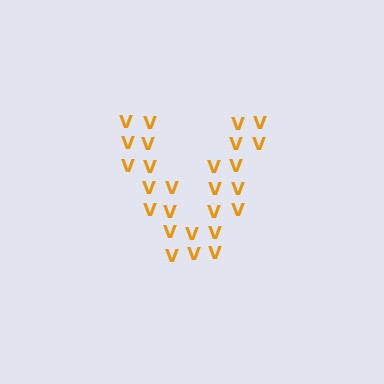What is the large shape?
The large shape is the letter V.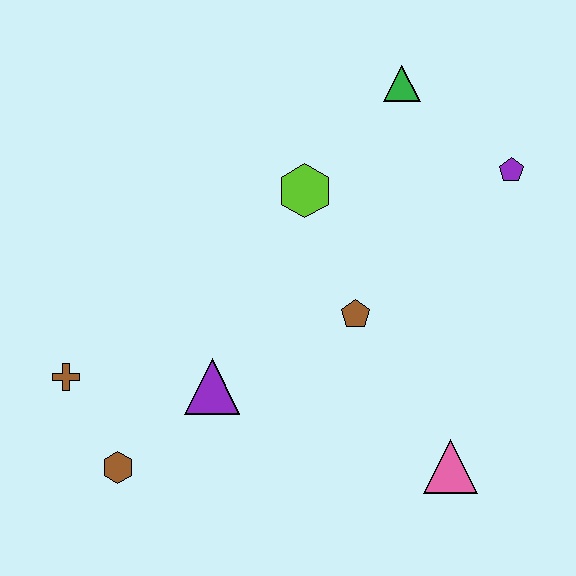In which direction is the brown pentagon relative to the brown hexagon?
The brown pentagon is to the right of the brown hexagon.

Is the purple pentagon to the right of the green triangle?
Yes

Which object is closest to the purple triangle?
The brown hexagon is closest to the purple triangle.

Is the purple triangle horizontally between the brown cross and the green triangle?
Yes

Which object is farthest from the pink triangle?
The brown cross is farthest from the pink triangle.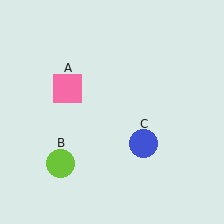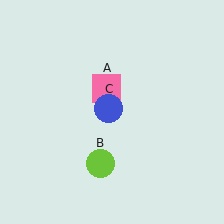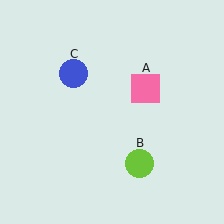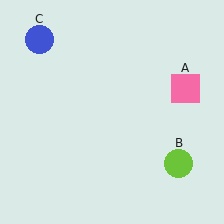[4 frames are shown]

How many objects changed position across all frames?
3 objects changed position: pink square (object A), lime circle (object B), blue circle (object C).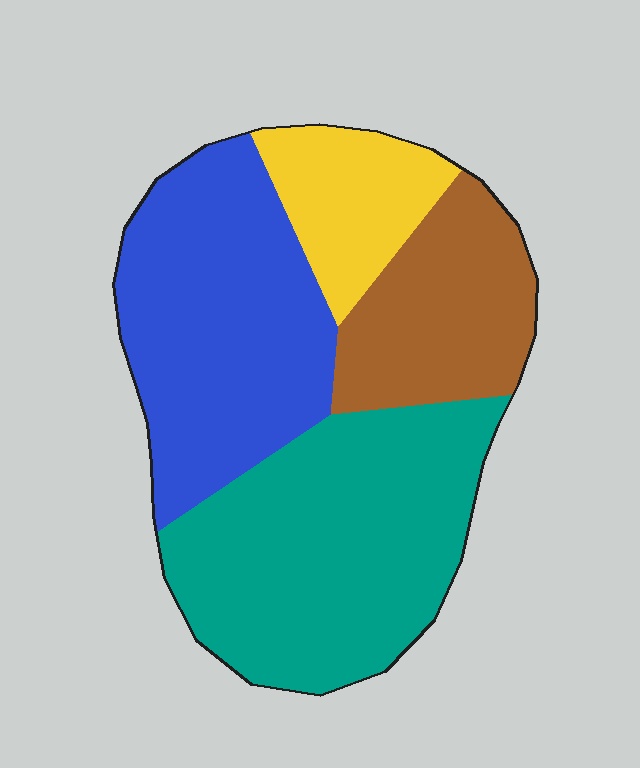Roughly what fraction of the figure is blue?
Blue covers about 30% of the figure.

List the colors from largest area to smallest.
From largest to smallest: teal, blue, brown, yellow.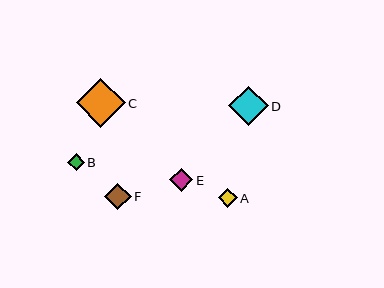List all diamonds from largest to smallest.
From largest to smallest: C, D, F, E, A, B.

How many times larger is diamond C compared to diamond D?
Diamond C is approximately 1.2 times the size of diamond D.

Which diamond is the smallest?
Diamond B is the smallest with a size of approximately 17 pixels.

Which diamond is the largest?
Diamond C is the largest with a size of approximately 48 pixels.